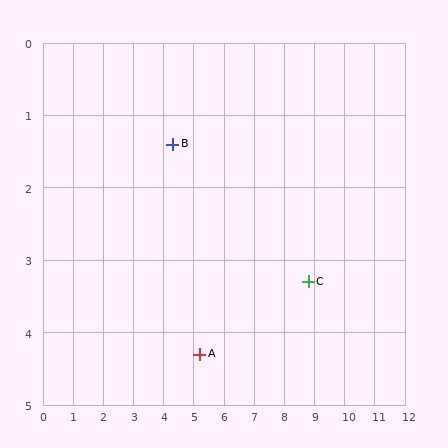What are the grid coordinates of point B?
Point B is at approximately (4.3, 1.4).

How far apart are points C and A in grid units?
Points C and A are about 3.7 grid units apart.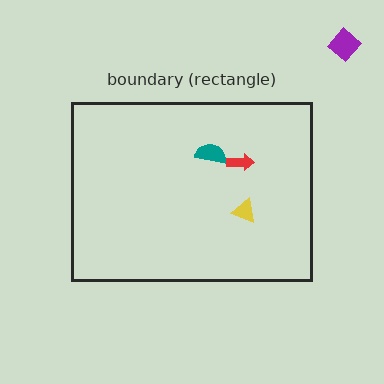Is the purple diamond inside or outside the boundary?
Outside.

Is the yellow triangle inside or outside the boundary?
Inside.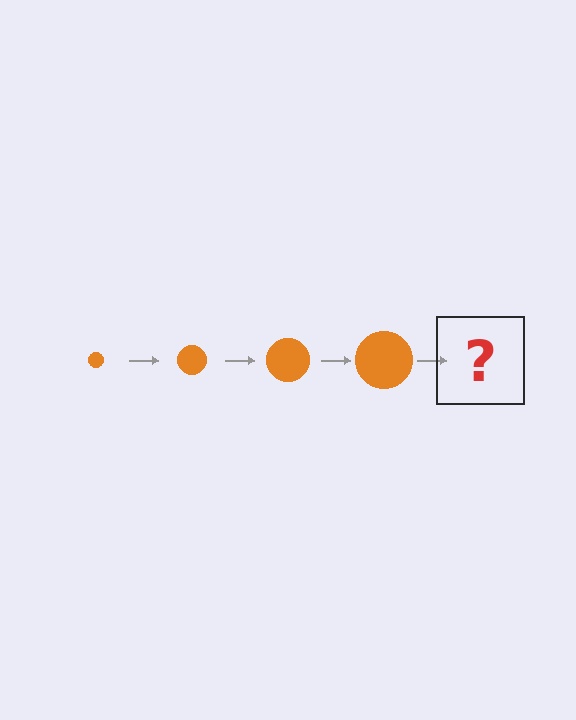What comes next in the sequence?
The next element should be an orange circle, larger than the previous one.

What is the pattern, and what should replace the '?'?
The pattern is that the circle gets progressively larger each step. The '?' should be an orange circle, larger than the previous one.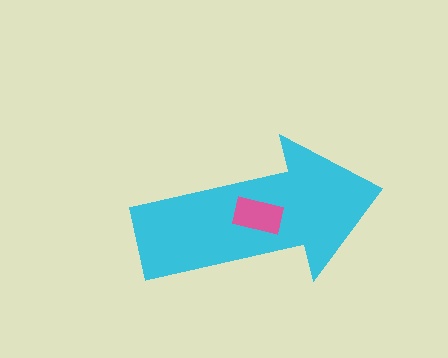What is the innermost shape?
The pink rectangle.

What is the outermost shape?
The cyan arrow.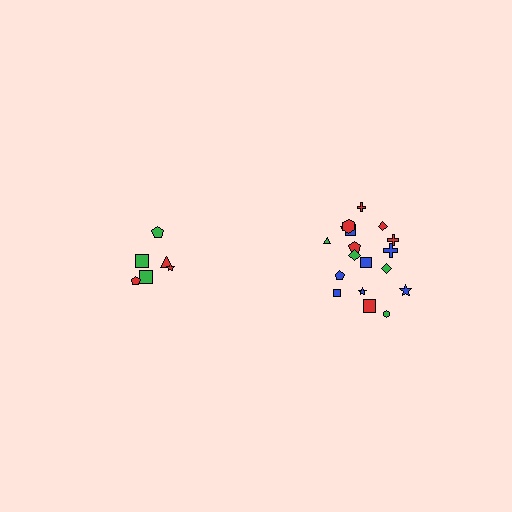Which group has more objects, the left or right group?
The right group.